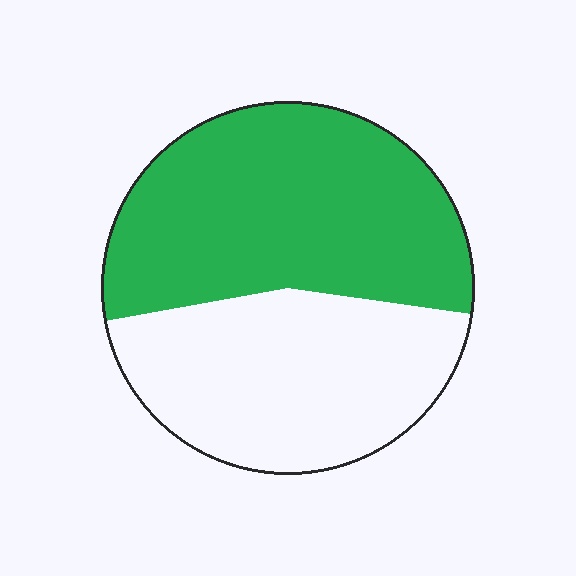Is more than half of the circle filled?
Yes.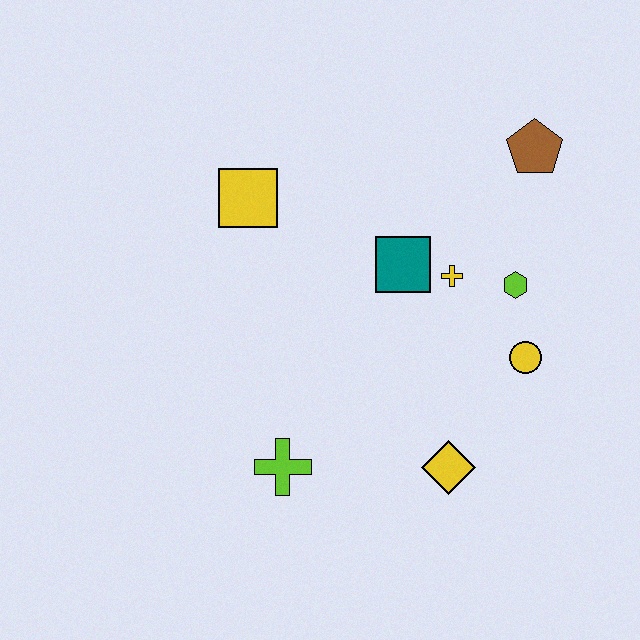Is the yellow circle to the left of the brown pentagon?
Yes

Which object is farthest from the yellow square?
The yellow diamond is farthest from the yellow square.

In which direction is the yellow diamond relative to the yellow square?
The yellow diamond is below the yellow square.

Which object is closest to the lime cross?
The yellow diamond is closest to the lime cross.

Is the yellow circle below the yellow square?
Yes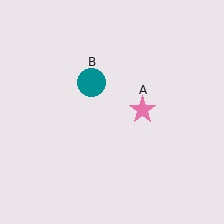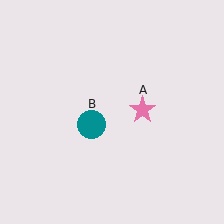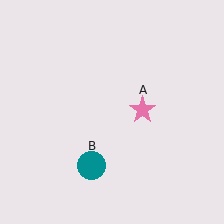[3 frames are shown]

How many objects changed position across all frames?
1 object changed position: teal circle (object B).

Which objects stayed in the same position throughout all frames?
Pink star (object A) remained stationary.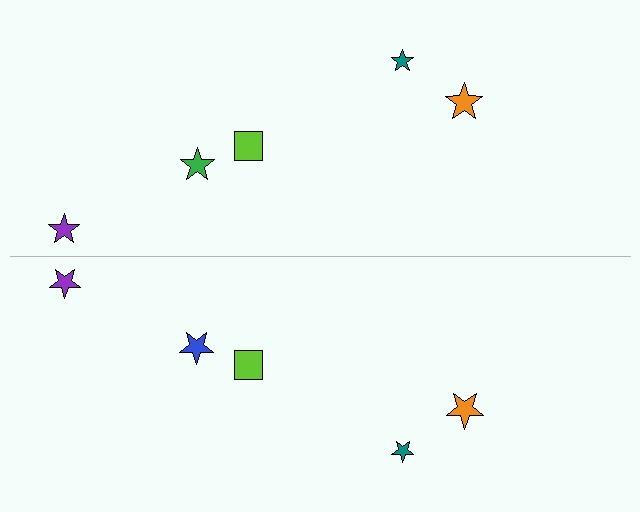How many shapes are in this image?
There are 10 shapes in this image.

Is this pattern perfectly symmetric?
No, the pattern is not perfectly symmetric. The blue star on the bottom side breaks the symmetry — its mirror counterpart is green.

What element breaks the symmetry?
The blue star on the bottom side breaks the symmetry — its mirror counterpart is green.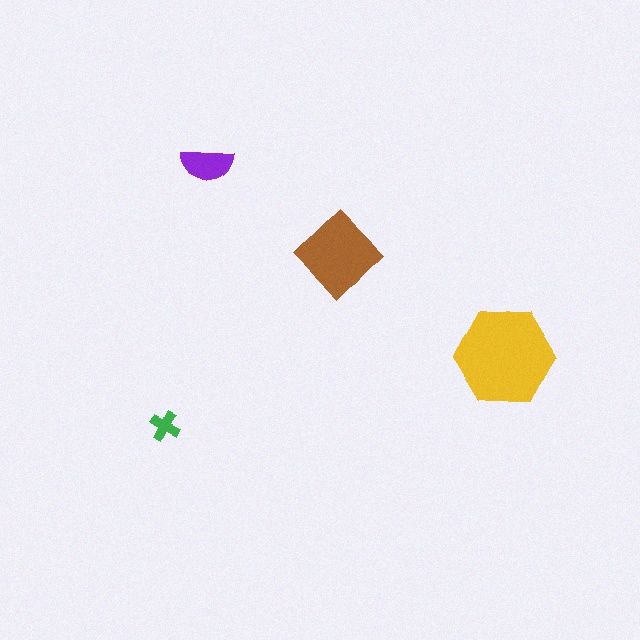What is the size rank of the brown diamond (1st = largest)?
2nd.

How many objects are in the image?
There are 4 objects in the image.